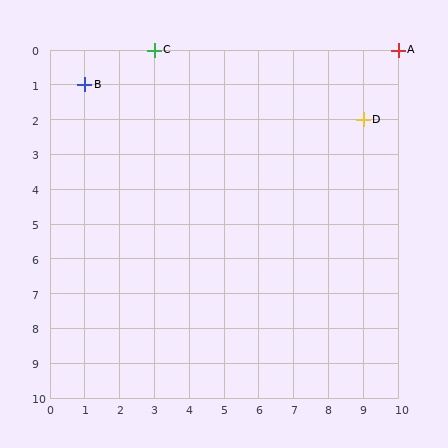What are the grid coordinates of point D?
Point D is at grid coordinates (9, 2).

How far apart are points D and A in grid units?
Points D and A are 1 column and 2 rows apart (about 2.2 grid units diagonally).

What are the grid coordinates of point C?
Point C is at grid coordinates (3, 0).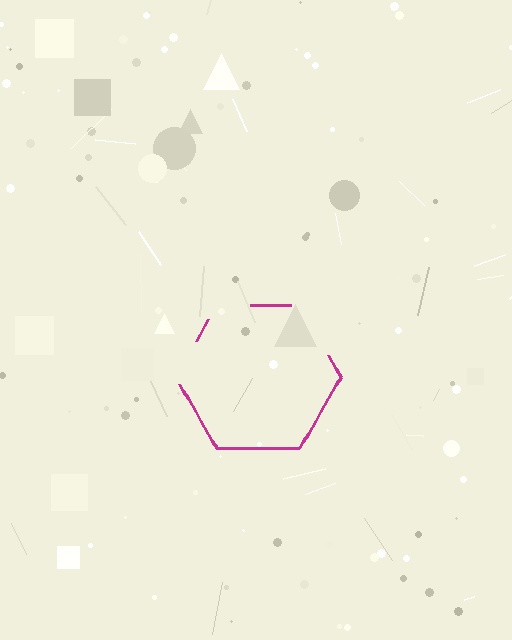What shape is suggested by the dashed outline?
The dashed outline suggests a hexagon.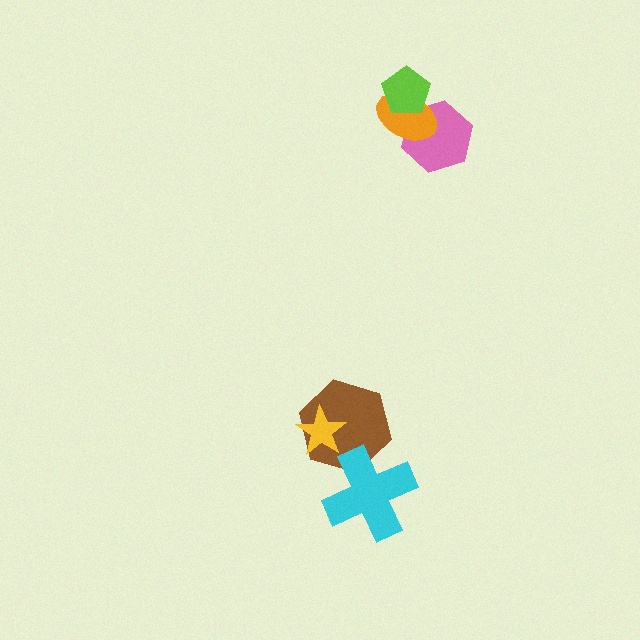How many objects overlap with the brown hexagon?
2 objects overlap with the brown hexagon.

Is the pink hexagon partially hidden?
Yes, it is partially covered by another shape.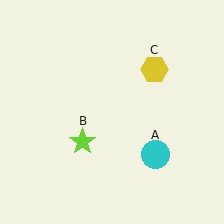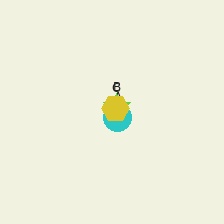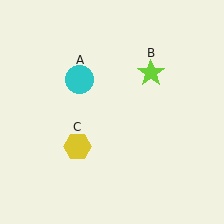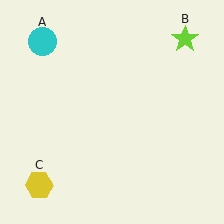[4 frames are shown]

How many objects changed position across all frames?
3 objects changed position: cyan circle (object A), lime star (object B), yellow hexagon (object C).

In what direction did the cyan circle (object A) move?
The cyan circle (object A) moved up and to the left.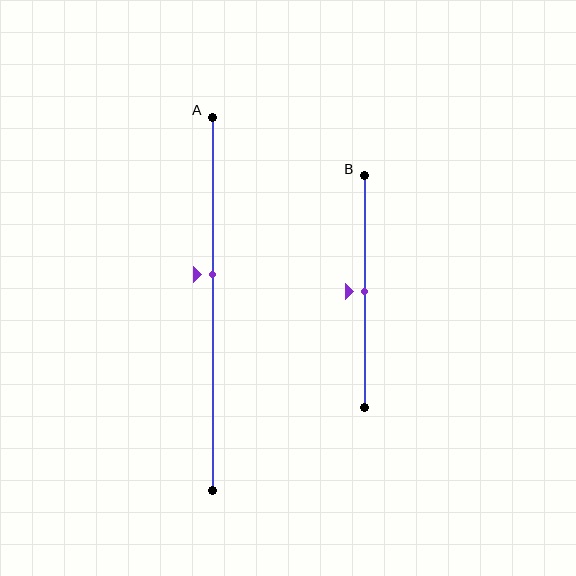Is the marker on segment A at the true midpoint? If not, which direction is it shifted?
No, the marker on segment A is shifted upward by about 8% of the segment length.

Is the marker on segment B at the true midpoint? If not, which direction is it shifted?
Yes, the marker on segment B is at the true midpoint.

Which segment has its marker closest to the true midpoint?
Segment B has its marker closest to the true midpoint.